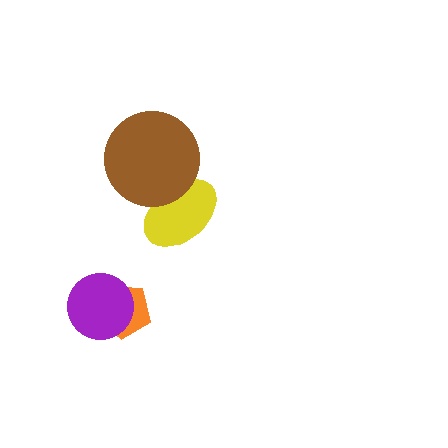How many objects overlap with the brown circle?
1 object overlaps with the brown circle.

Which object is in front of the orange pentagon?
The purple circle is in front of the orange pentagon.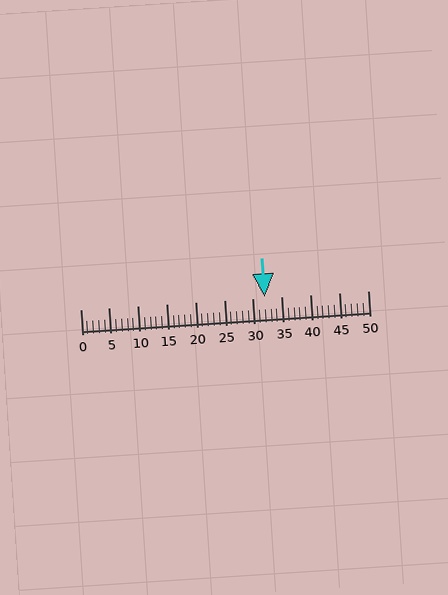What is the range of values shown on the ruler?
The ruler shows values from 0 to 50.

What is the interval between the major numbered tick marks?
The major tick marks are spaced 5 units apart.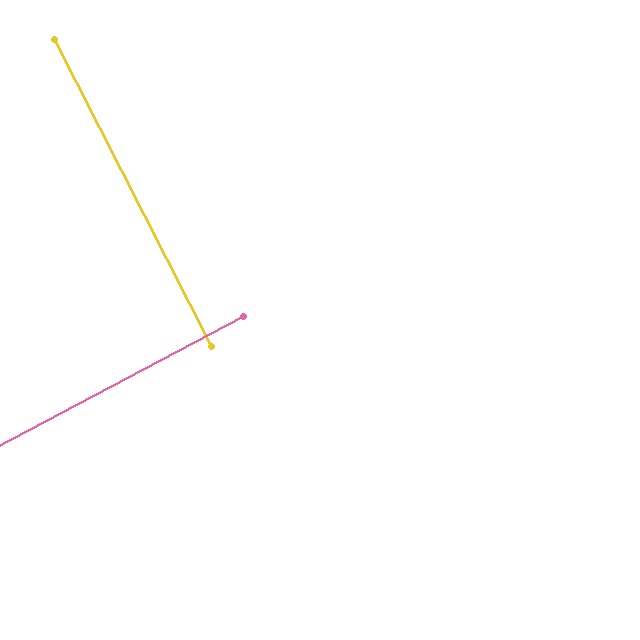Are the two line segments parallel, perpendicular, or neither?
Perpendicular — they meet at approximately 89°.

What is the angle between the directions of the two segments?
Approximately 89 degrees.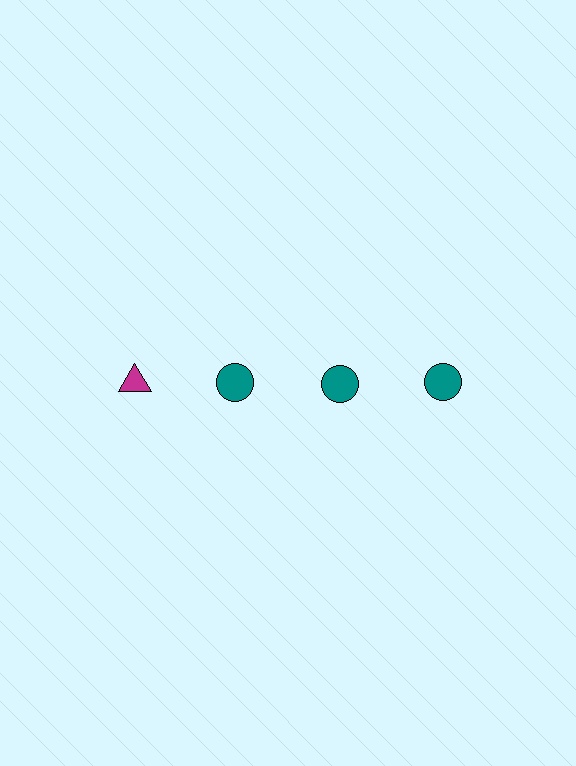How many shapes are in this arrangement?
There are 4 shapes arranged in a grid pattern.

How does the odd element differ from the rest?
It differs in both color (magenta instead of teal) and shape (triangle instead of circle).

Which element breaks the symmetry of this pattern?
The magenta triangle in the top row, leftmost column breaks the symmetry. All other shapes are teal circles.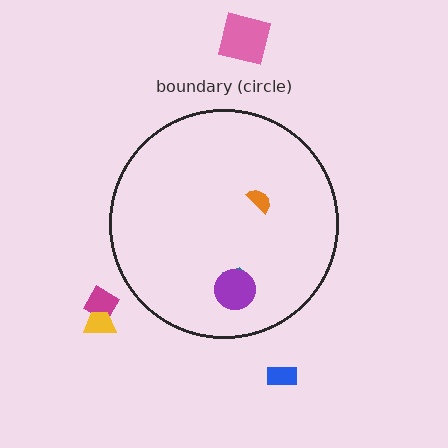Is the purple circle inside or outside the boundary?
Inside.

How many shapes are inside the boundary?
3 inside, 4 outside.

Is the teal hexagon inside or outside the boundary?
Inside.